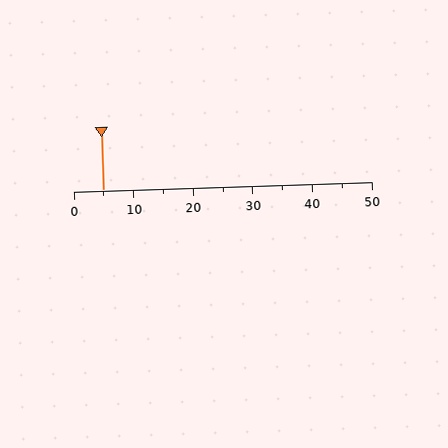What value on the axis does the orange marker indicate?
The marker indicates approximately 5.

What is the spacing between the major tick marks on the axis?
The major ticks are spaced 10 apart.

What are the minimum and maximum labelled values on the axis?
The axis runs from 0 to 50.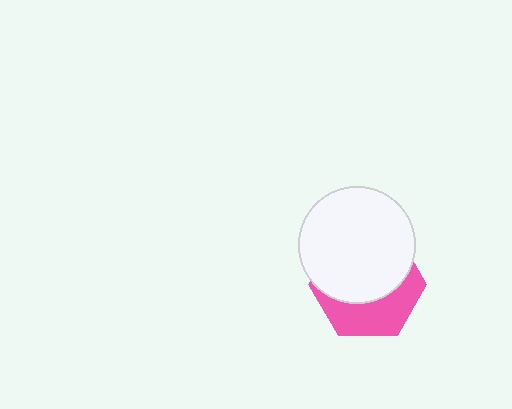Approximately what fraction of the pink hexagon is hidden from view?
Roughly 60% of the pink hexagon is hidden behind the white circle.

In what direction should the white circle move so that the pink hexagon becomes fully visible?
The white circle should move up. That is the shortest direction to clear the overlap and leave the pink hexagon fully visible.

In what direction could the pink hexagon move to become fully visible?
The pink hexagon could move down. That would shift it out from behind the white circle entirely.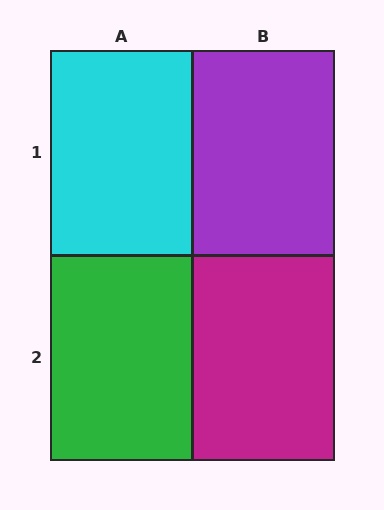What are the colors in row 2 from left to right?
Green, magenta.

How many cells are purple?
1 cell is purple.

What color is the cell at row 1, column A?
Cyan.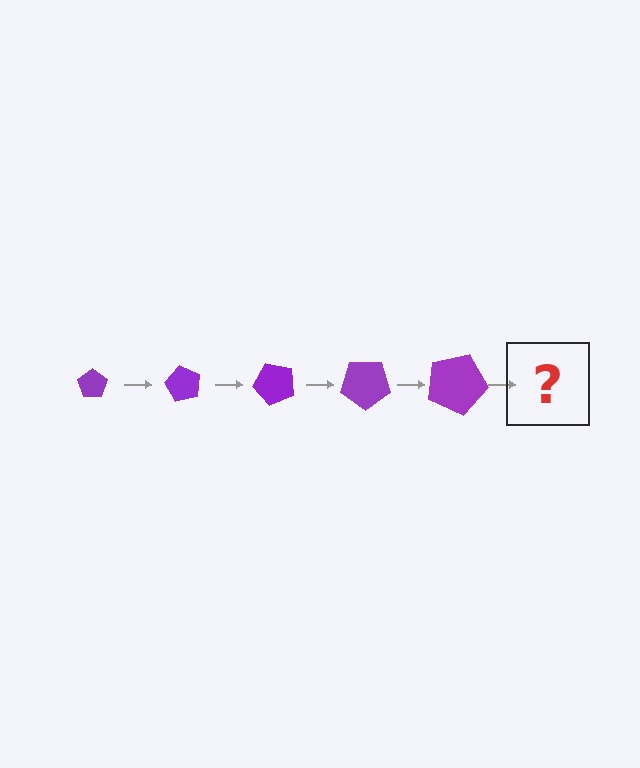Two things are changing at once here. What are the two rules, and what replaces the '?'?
The two rules are that the pentagon grows larger each step and it rotates 60 degrees each step. The '?' should be a pentagon, larger than the previous one and rotated 300 degrees from the start.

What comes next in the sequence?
The next element should be a pentagon, larger than the previous one and rotated 300 degrees from the start.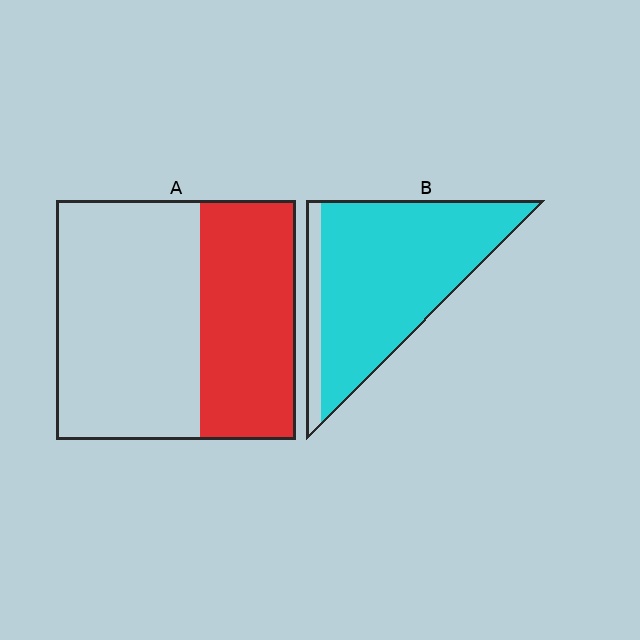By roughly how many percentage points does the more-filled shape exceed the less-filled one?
By roughly 50 percentage points (B over A).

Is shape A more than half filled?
No.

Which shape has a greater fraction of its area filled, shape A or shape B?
Shape B.